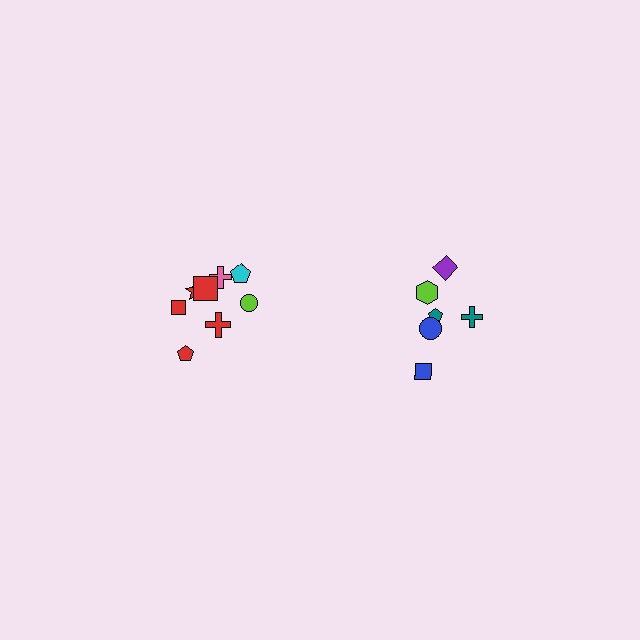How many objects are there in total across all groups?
There are 14 objects.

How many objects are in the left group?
There are 8 objects.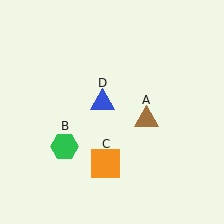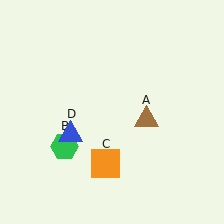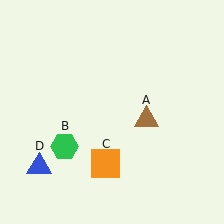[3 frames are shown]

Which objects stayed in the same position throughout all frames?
Brown triangle (object A) and green hexagon (object B) and orange square (object C) remained stationary.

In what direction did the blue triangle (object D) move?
The blue triangle (object D) moved down and to the left.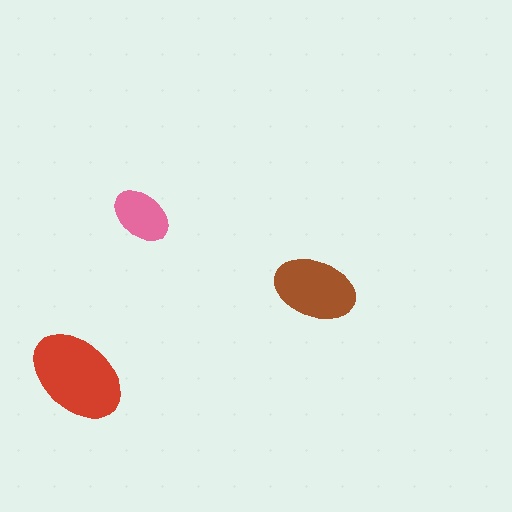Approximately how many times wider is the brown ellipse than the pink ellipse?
About 1.5 times wider.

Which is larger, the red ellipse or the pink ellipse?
The red one.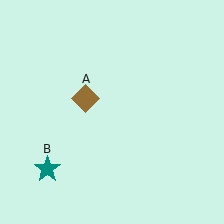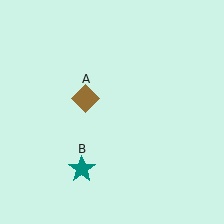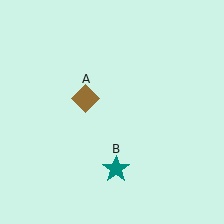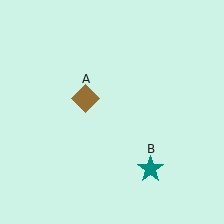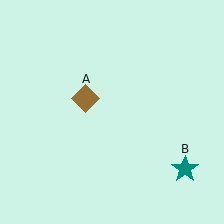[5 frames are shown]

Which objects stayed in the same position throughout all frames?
Brown diamond (object A) remained stationary.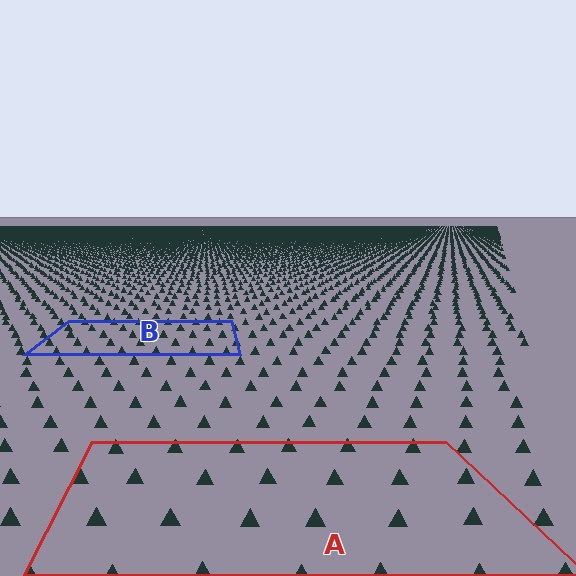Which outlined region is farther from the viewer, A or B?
Region B is farther from the viewer — the texture elements inside it appear smaller and more densely packed.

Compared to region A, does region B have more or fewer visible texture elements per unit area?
Region B has more texture elements per unit area — they are packed more densely because it is farther away.